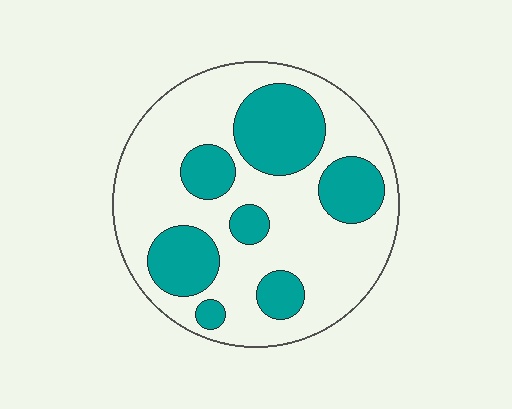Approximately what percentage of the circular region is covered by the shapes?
Approximately 30%.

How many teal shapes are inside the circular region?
7.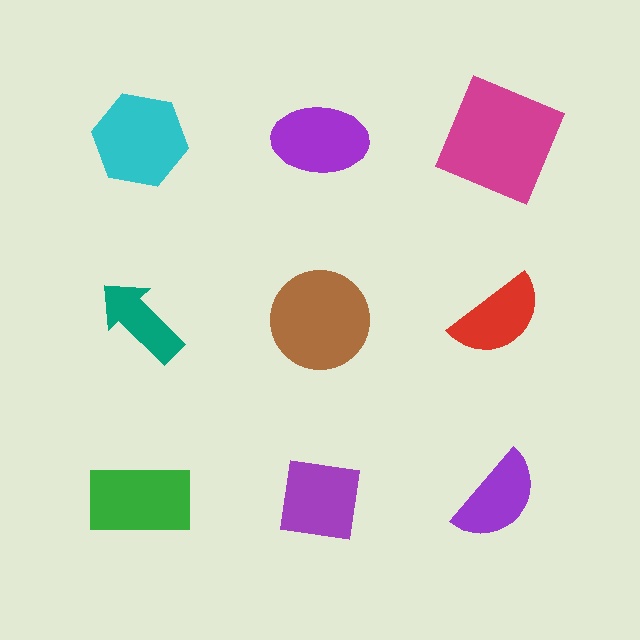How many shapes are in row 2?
3 shapes.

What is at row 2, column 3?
A red semicircle.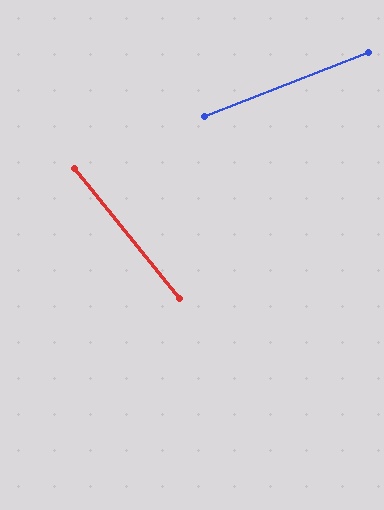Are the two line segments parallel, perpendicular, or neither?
Neither parallel nor perpendicular — they differ by about 72°.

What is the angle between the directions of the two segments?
Approximately 72 degrees.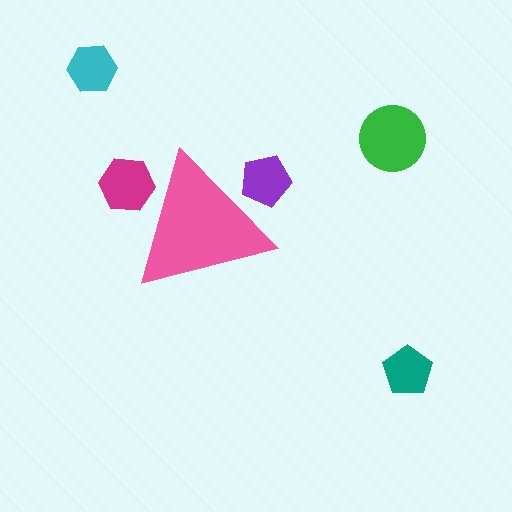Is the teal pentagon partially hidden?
No, the teal pentagon is fully visible.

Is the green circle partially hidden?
No, the green circle is fully visible.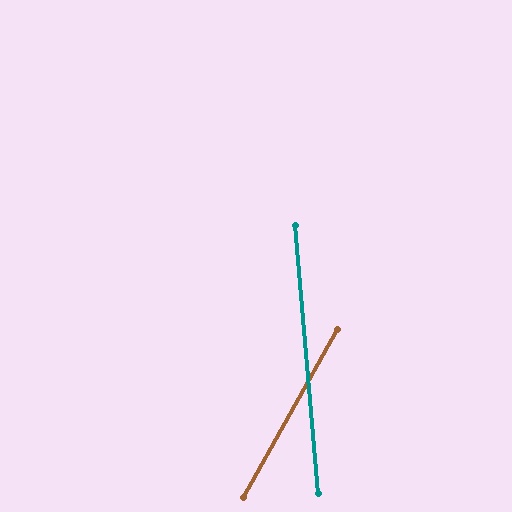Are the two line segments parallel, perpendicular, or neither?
Neither parallel nor perpendicular — they differ by about 34°.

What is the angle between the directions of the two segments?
Approximately 34 degrees.